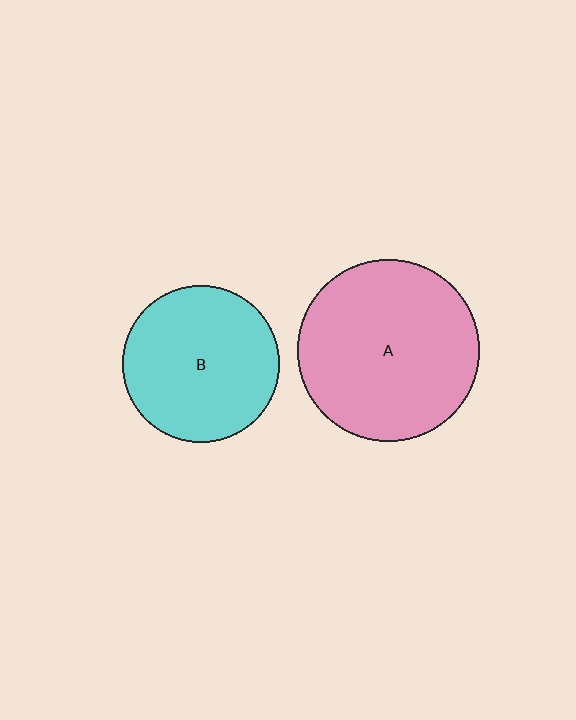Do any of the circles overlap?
No, none of the circles overlap.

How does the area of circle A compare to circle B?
Approximately 1.3 times.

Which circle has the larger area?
Circle A (pink).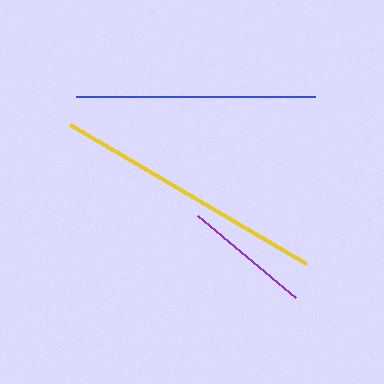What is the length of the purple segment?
The purple segment is approximately 127 pixels long.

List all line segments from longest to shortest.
From longest to shortest: yellow, blue, purple.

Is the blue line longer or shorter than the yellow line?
The yellow line is longer than the blue line.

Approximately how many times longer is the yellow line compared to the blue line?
The yellow line is approximately 1.1 times the length of the blue line.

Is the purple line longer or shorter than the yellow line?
The yellow line is longer than the purple line.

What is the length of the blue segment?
The blue segment is approximately 239 pixels long.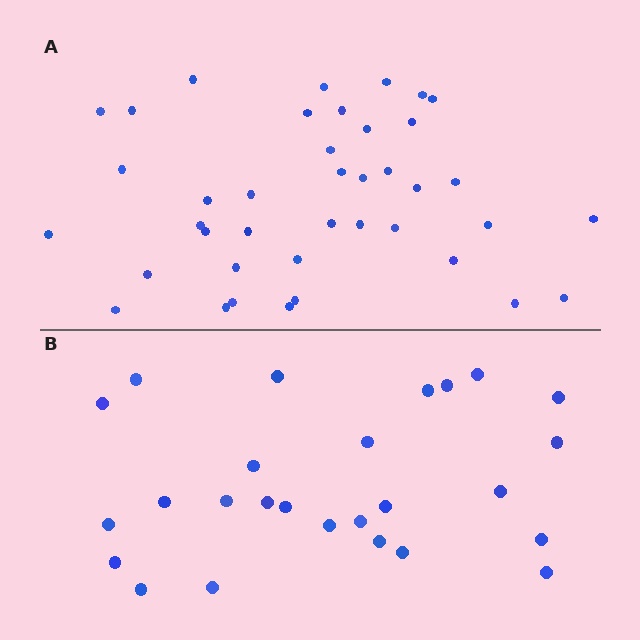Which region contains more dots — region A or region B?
Region A (the top region) has more dots.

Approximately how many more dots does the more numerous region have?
Region A has approximately 15 more dots than region B.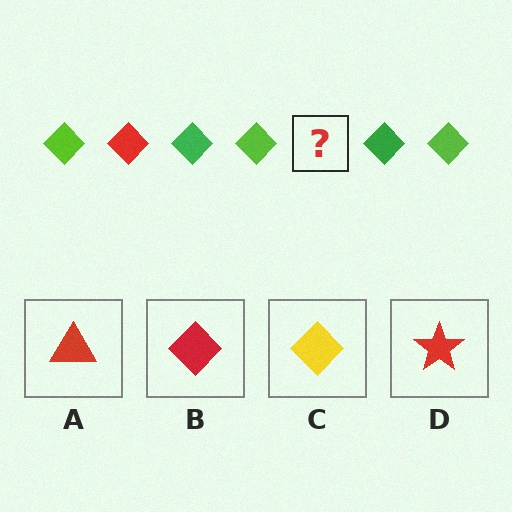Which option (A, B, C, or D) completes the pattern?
B.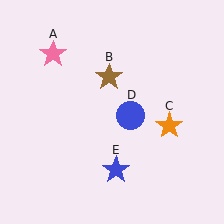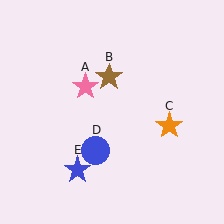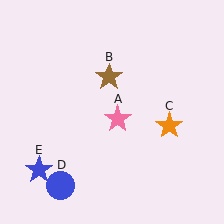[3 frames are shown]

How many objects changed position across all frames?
3 objects changed position: pink star (object A), blue circle (object D), blue star (object E).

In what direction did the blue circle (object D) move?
The blue circle (object D) moved down and to the left.